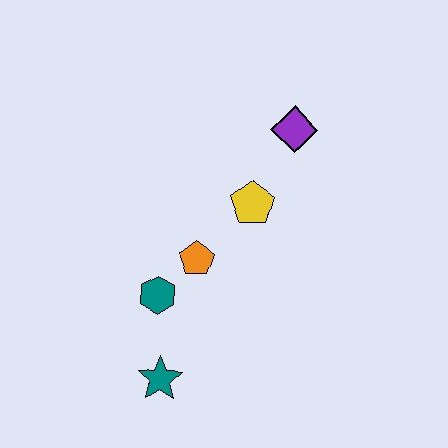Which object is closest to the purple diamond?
The yellow pentagon is closest to the purple diamond.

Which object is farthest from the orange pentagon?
The purple diamond is farthest from the orange pentagon.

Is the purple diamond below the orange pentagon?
No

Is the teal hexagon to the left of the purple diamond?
Yes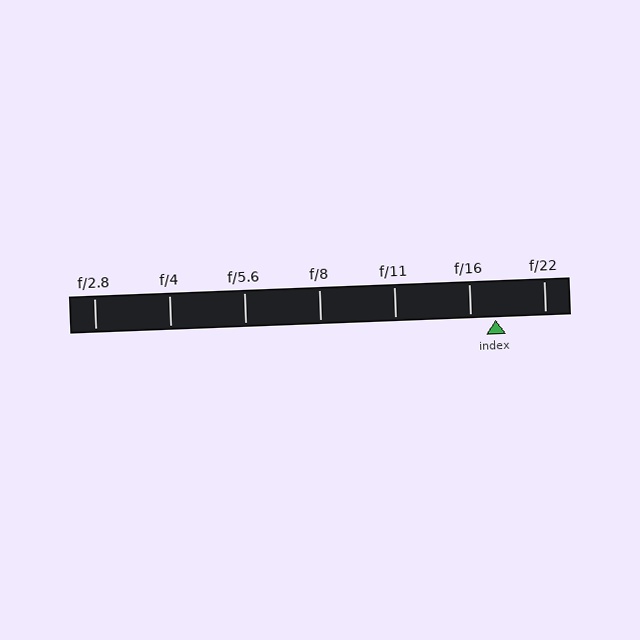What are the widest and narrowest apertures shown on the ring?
The widest aperture shown is f/2.8 and the narrowest is f/22.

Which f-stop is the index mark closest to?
The index mark is closest to f/16.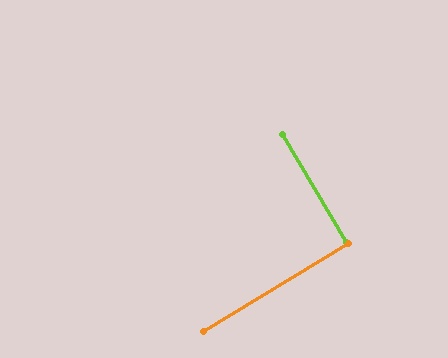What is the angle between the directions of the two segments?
Approximately 89 degrees.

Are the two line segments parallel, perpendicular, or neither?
Perpendicular — they meet at approximately 89°.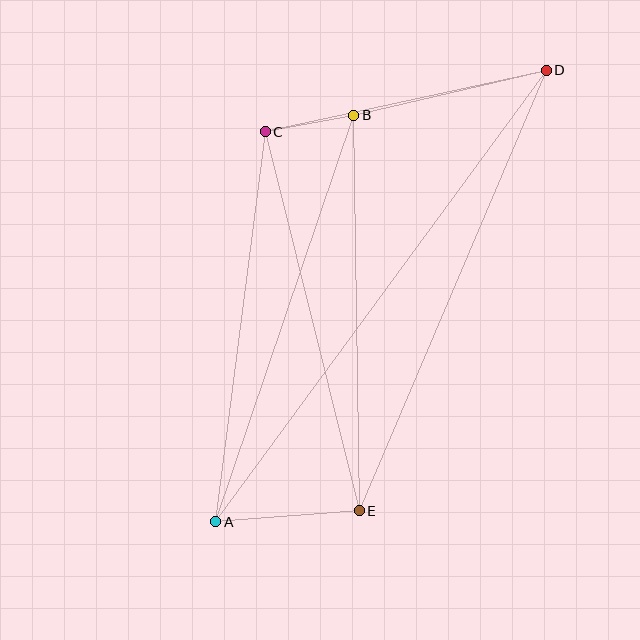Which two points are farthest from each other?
Points A and D are farthest from each other.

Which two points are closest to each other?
Points B and C are closest to each other.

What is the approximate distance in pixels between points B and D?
The distance between B and D is approximately 198 pixels.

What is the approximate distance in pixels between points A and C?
The distance between A and C is approximately 393 pixels.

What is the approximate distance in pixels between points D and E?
The distance between D and E is approximately 479 pixels.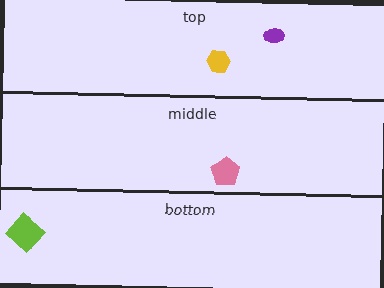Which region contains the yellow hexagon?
The top region.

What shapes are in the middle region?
The pink pentagon.